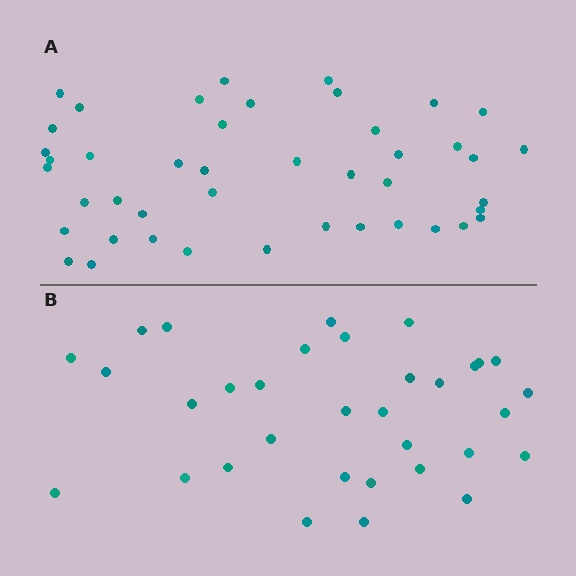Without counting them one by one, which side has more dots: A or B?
Region A (the top region) has more dots.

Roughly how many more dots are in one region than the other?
Region A has roughly 12 or so more dots than region B.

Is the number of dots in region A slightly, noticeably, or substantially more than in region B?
Region A has noticeably more, but not dramatically so. The ratio is roughly 1.3 to 1.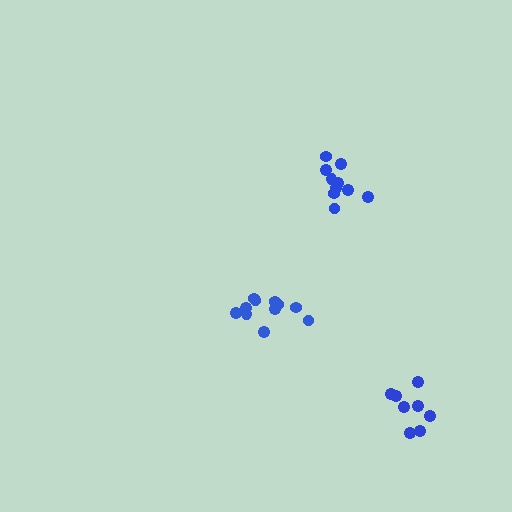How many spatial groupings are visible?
There are 3 spatial groupings.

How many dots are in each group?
Group 1: 10 dots, Group 2: 8 dots, Group 3: 11 dots (29 total).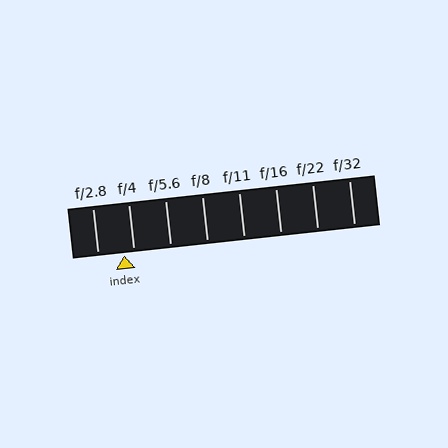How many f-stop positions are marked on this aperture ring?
There are 8 f-stop positions marked.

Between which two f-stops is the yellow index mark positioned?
The index mark is between f/2.8 and f/4.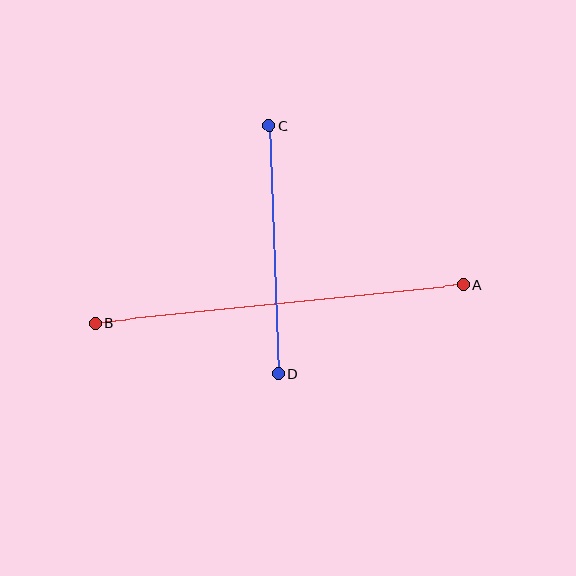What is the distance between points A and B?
The distance is approximately 370 pixels.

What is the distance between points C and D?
The distance is approximately 248 pixels.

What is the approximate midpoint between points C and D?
The midpoint is at approximately (274, 250) pixels.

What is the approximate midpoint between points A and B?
The midpoint is at approximately (279, 304) pixels.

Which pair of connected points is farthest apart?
Points A and B are farthest apart.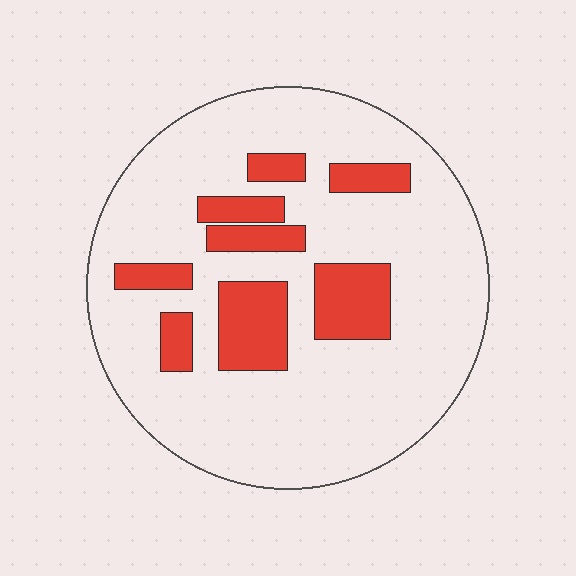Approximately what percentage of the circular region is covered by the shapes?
Approximately 20%.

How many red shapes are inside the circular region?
8.